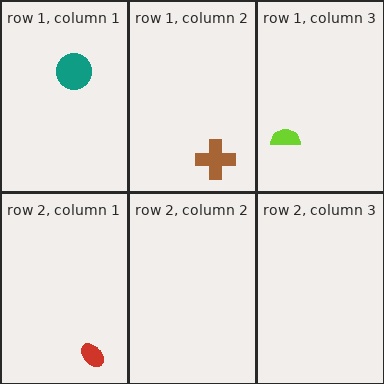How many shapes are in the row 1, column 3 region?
1.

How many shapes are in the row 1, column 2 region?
1.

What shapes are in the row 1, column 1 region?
The teal circle.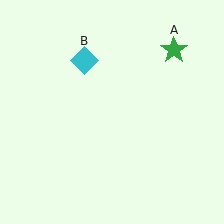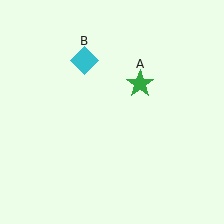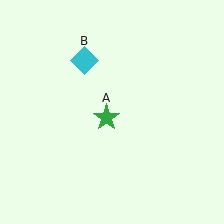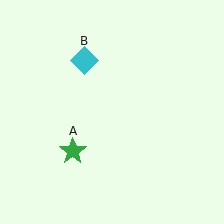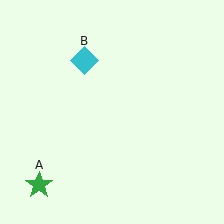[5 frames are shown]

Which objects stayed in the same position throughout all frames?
Cyan diamond (object B) remained stationary.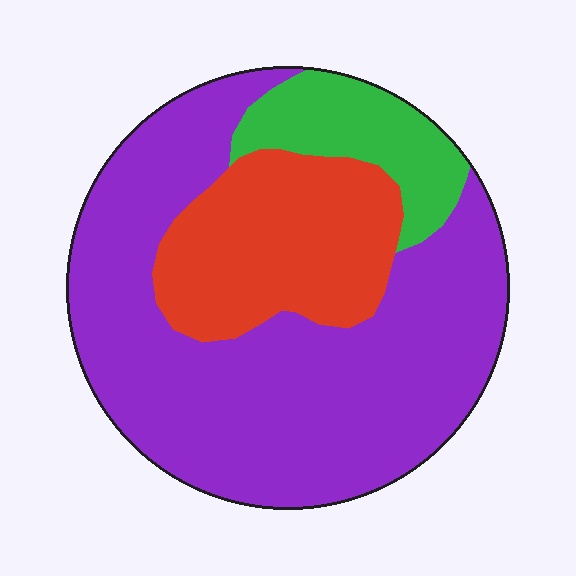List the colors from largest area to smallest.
From largest to smallest: purple, red, green.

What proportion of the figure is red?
Red takes up about one quarter (1/4) of the figure.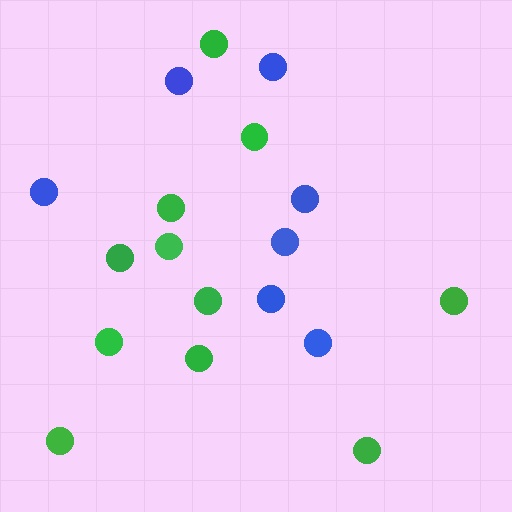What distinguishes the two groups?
There are 2 groups: one group of blue circles (7) and one group of green circles (11).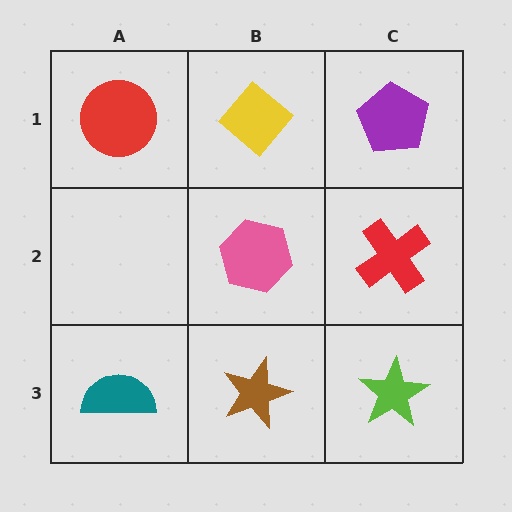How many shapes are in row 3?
3 shapes.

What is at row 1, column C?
A purple pentagon.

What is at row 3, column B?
A brown star.